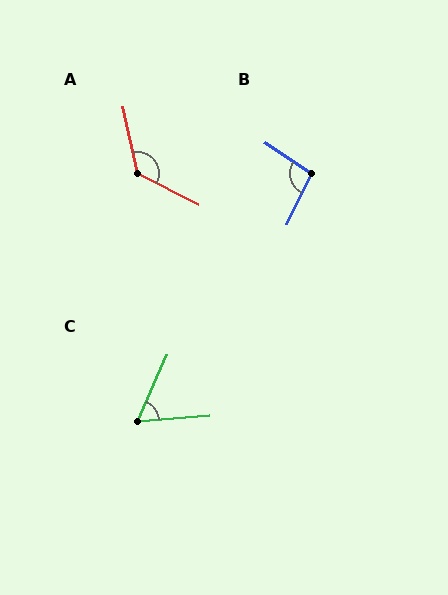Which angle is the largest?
A, at approximately 129 degrees.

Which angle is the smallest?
C, at approximately 61 degrees.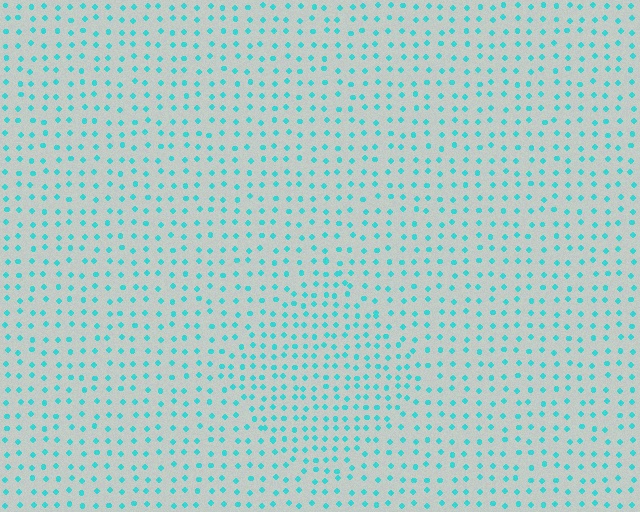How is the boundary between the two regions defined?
The boundary is defined by a change in element density (approximately 1.5x ratio). All elements are the same color, size, and shape.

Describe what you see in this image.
The image contains small cyan elements arranged at two different densities. A diamond-shaped region is visible where the elements are more densely packed than the surrounding area.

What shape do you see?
I see a diamond.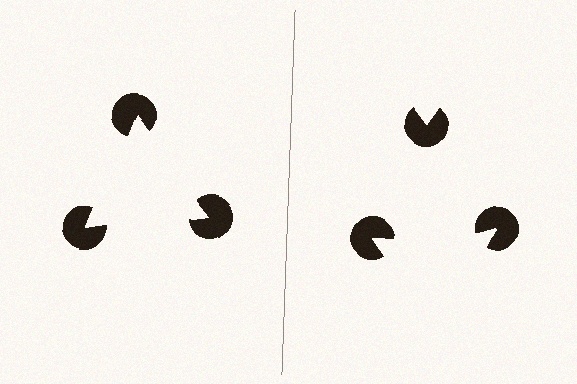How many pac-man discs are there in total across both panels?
6 — 3 on each side.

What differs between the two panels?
The pac-man discs are positioned identically on both sides; only the wedge orientations differ. On the left they align to a triangle; on the right they are misaligned.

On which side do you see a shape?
An illusory triangle appears on the left side. On the right side the wedge cuts are rotated, so no coherent shape forms.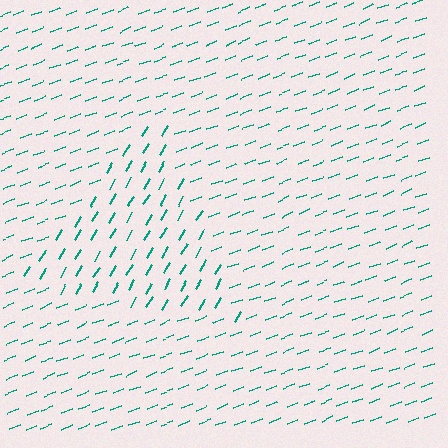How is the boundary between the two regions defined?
The boundary is defined purely by a change in line orientation (approximately 38 degrees difference). All lines are the same color and thickness.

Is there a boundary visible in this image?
Yes, there is a texture boundary formed by a change in line orientation.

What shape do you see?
I see a triangle.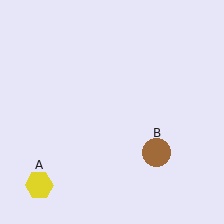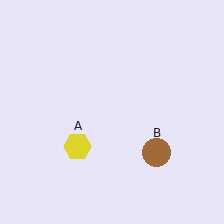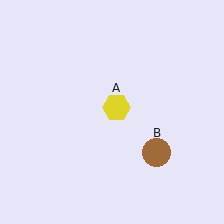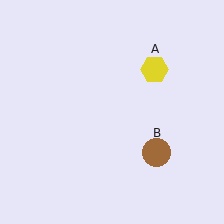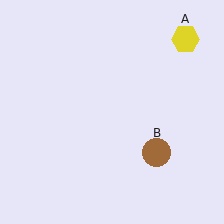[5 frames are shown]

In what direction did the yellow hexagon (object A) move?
The yellow hexagon (object A) moved up and to the right.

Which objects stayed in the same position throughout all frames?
Brown circle (object B) remained stationary.